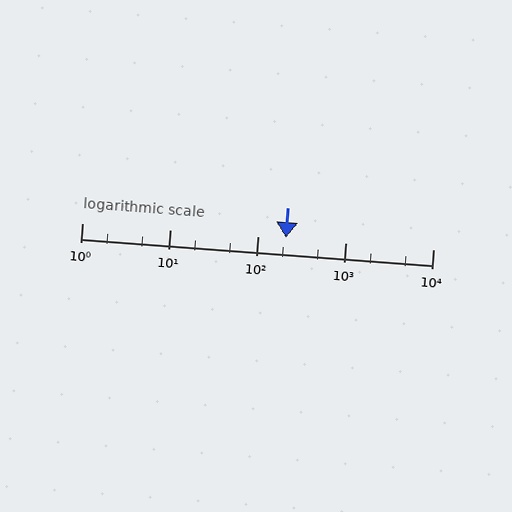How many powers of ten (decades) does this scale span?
The scale spans 4 decades, from 1 to 10000.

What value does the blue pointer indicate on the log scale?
The pointer indicates approximately 210.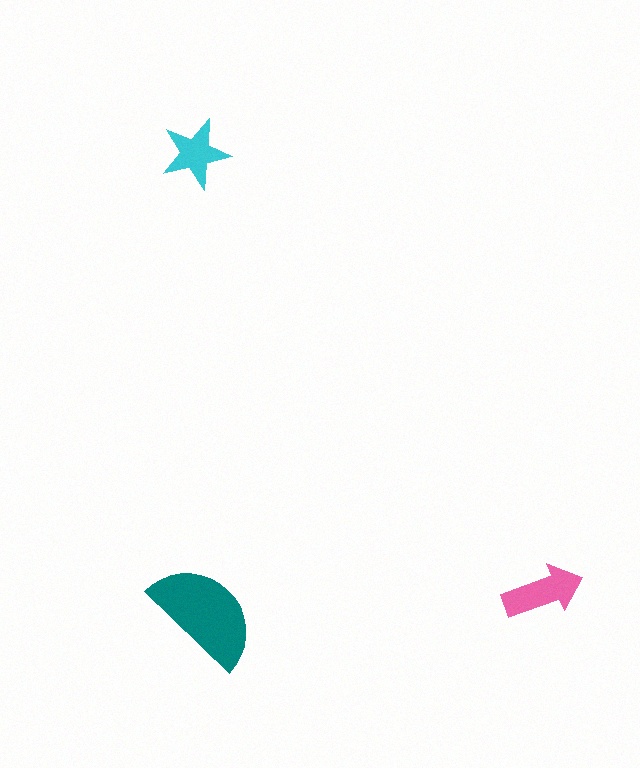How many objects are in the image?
There are 3 objects in the image.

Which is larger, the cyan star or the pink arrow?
The pink arrow.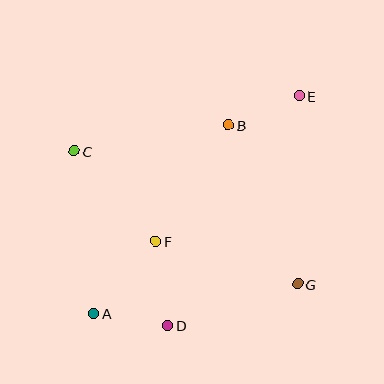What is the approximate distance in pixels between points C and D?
The distance between C and D is approximately 198 pixels.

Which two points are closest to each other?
Points A and D are closest to each other.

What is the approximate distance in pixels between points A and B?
The distance between A and B is approximately 231 pixels.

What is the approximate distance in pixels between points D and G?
The distance between D and G is approximately 136 pixels.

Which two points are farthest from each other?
Points A and E are farthest from each other.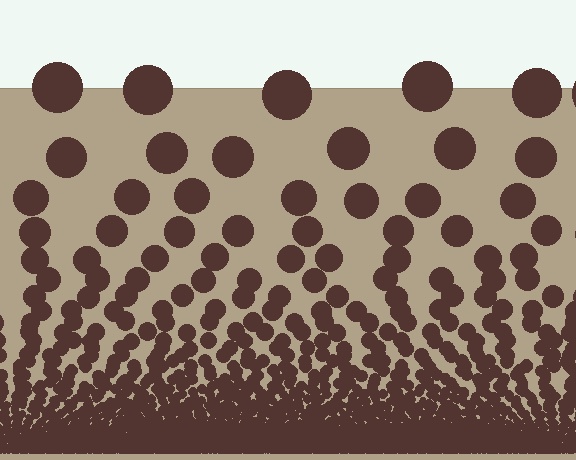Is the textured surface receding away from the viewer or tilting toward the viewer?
The surface appears to tilt toward the viewer. Texture elements get larger and sparser toward the top.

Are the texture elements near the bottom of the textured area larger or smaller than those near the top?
Smaller. The gradient is inverted — elements near the bottom are smaller and denser.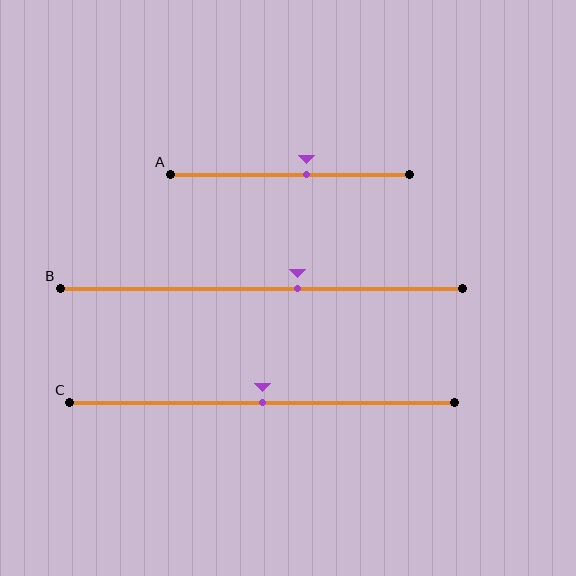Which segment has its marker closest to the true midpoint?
Segment C has its marker closest to the true midpoint.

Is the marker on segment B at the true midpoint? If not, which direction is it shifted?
No, the marker on segment B is shifted to the right by about 9% of the segment length.